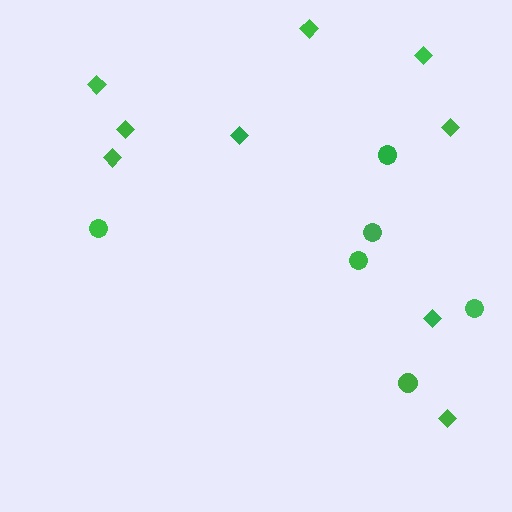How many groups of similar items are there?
There are 2 groups: one group of circles (6) and one group of diamonds (9).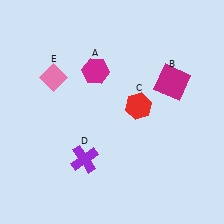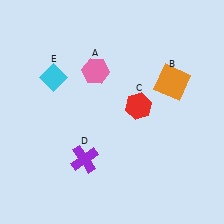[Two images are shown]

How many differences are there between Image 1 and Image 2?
There are 3 differences between the two images.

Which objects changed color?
A changed from magenta to pink. B changed from magenta to orange. E changed from pink to cyan.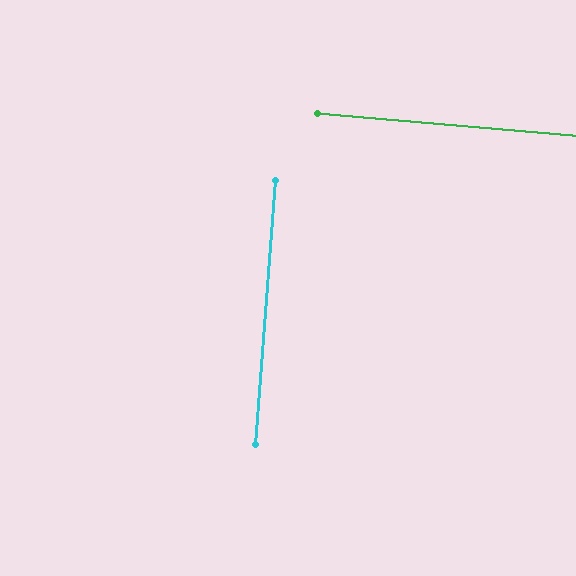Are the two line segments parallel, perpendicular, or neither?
Perpendicular — they meet at approximately 89°.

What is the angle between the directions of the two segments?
Approximately 89 degrees.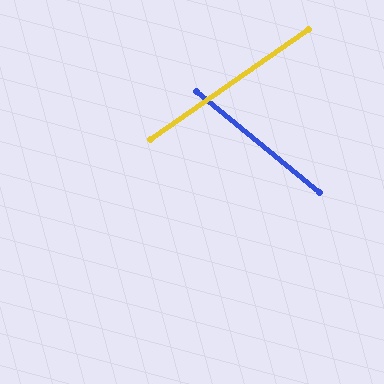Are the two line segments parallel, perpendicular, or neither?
Neither parallel nor perpendicular — they differ by about 74°.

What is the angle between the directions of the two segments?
Approximately 74 degrees.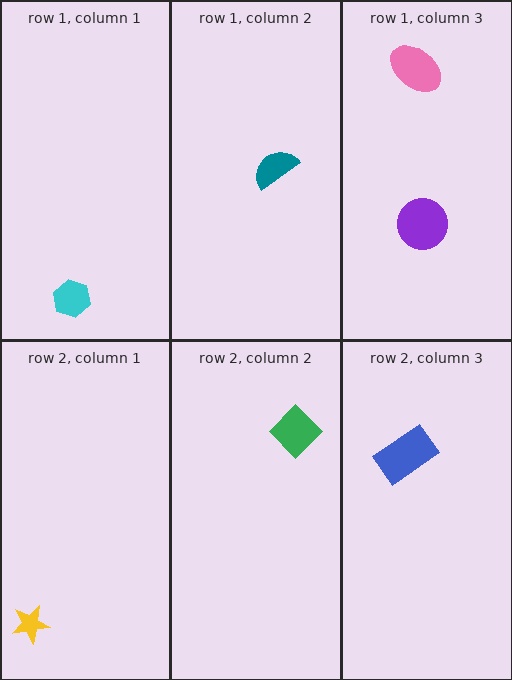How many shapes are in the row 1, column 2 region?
1.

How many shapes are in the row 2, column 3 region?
1.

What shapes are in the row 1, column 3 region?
The purple circle, the pink ellipse.